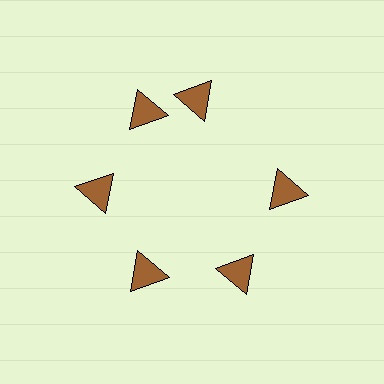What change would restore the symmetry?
The symmetry would be restored by rotating it back into even spacing with its neighbors so that all 6 triangles sit at equal angles and equal distance from the center.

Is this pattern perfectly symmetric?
No. The 6 brown triangles are arranged in a ring, but one element near the 1 o'clock position is rotated out of alignment along the ring, breaking the 6-fold rotational symmetry.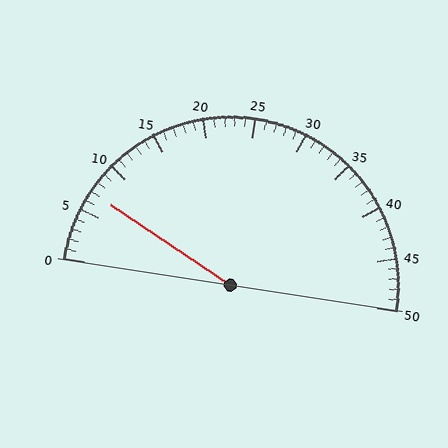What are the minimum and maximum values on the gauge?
The gauge ranges from 0 to 50.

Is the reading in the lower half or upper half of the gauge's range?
The reading is in the lower half of the range (0 to 50).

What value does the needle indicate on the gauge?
The needle indicates approximately 7.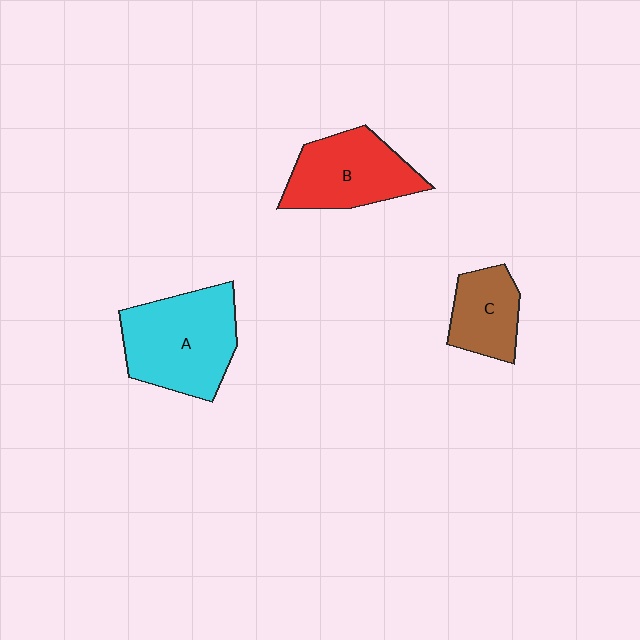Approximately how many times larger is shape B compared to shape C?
Approximately 1.5 times.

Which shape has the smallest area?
Shape C (brown).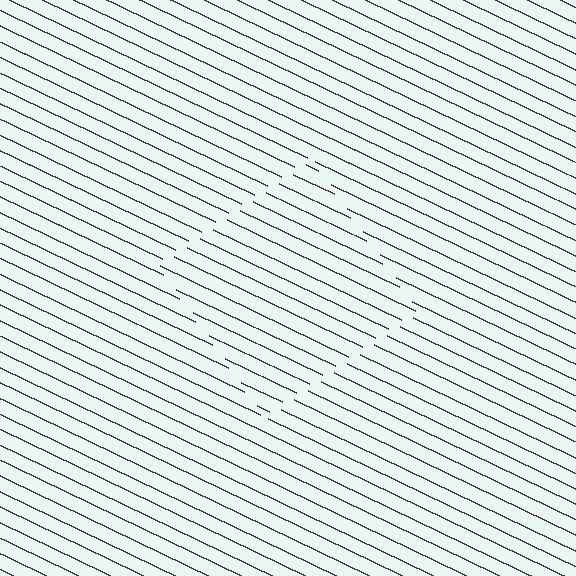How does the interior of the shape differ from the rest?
The interior of the shape contains the same grating, shifted by half a period — the contour is defined by the phase discontinuity where line-ends from the inner and outer gratings abut.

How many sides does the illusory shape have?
4 sides — the line-ends trace a square.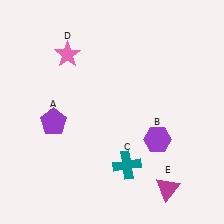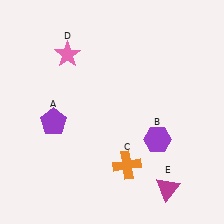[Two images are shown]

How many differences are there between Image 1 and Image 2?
There is 1 difference between the two images.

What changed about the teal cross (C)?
In Image 1, C is teal. In Image 2, it changed to orange.